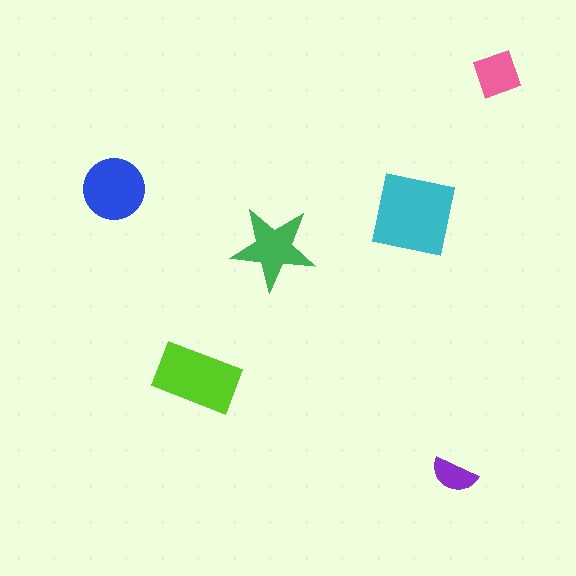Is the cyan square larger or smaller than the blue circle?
Larger.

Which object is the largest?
The cyan square.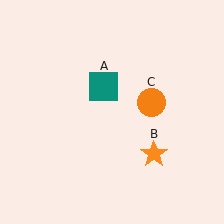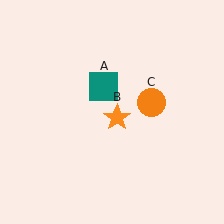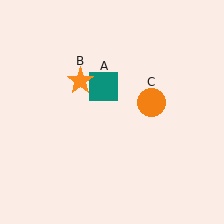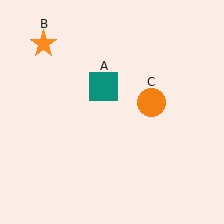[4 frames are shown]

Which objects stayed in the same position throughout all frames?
Teal square (object A) and orange circle (object C) remained stationary.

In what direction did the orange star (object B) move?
The orange star (object B) moved up and to the left.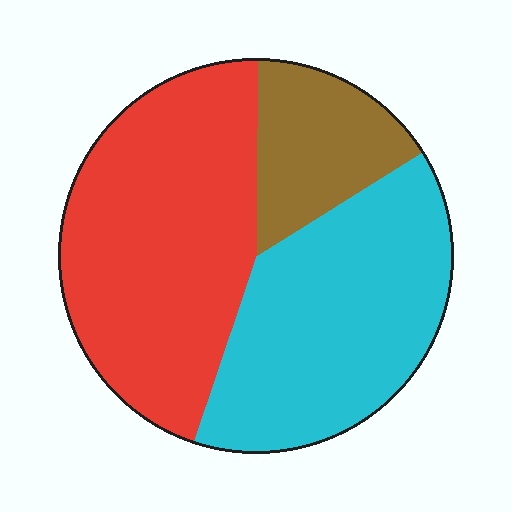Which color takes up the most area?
Red, at roughly 45%.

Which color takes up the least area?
Brown, at roughly 15%.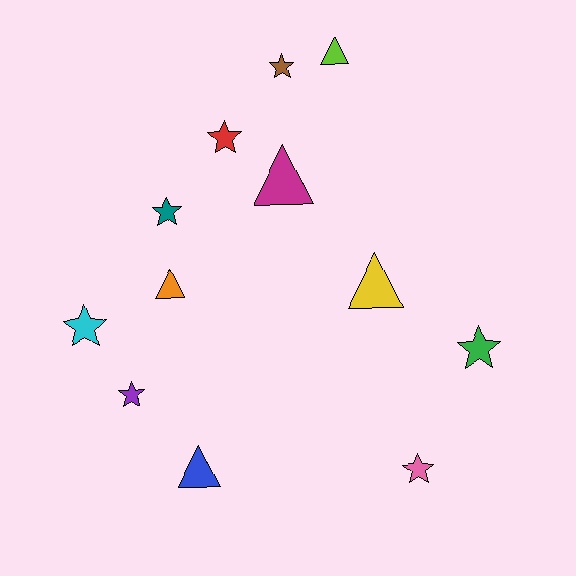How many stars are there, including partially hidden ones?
There are 7 stars.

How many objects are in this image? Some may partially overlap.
There are 12 objects.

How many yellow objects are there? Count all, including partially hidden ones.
There is 1 yellow object.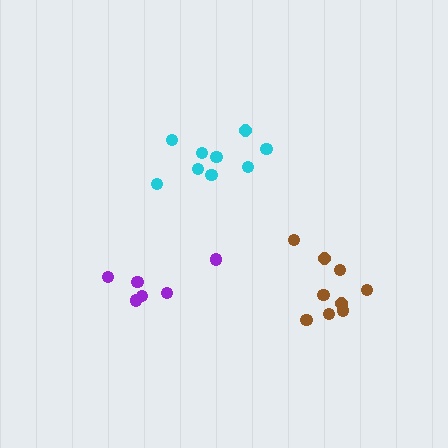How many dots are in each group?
Group 1: 6 dots, Group 2: 9 dots, Group 3: 9 dots (24 total).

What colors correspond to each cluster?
The clusters are colored: purple, brown, cyan.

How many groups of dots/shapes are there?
There are 3 groups.